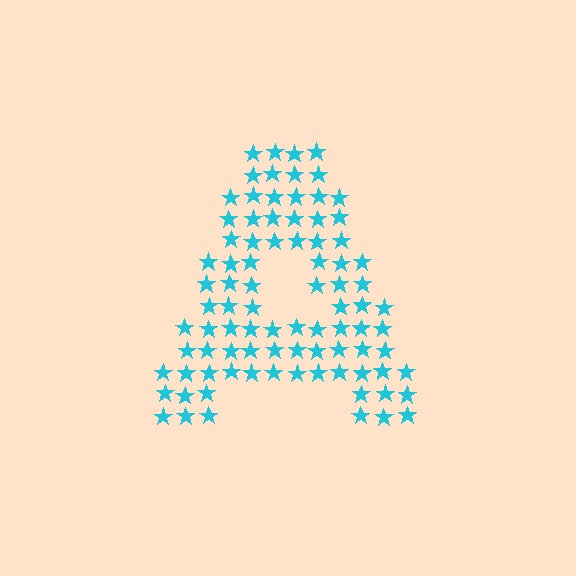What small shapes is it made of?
It is made of small stars.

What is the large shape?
The large shape is the letter A.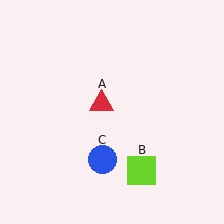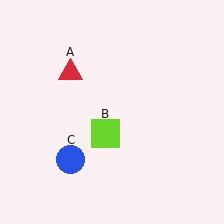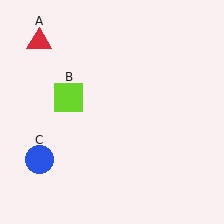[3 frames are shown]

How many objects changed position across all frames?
3 objects changed position: red triangle (object A), lime square (object B), blue circle (object C).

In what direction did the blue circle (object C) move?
The blue circle (object C) moved left.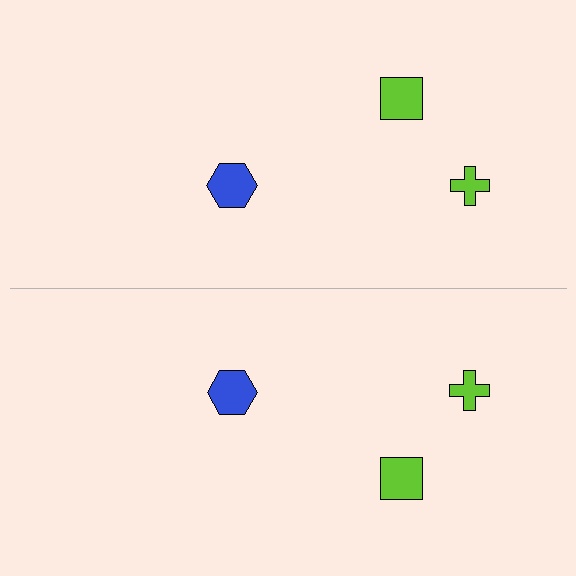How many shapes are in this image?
There are 6 shapes in this image.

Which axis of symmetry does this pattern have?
The pattern has a horizontal axis of symmetry running through the center of the image.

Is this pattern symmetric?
Yes, this pattern has bilateral (reflection) symmetry.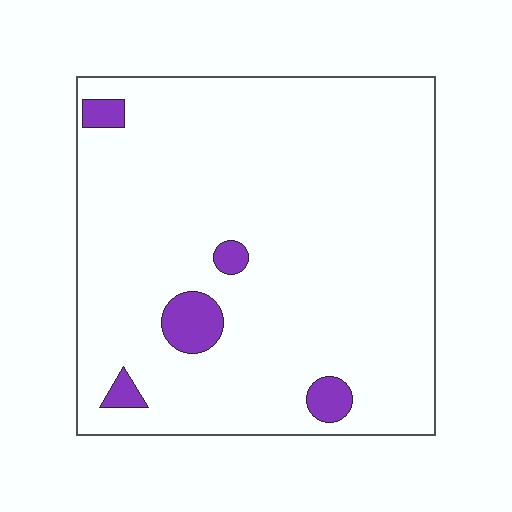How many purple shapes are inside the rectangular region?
5.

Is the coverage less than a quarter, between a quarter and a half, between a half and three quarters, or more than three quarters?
Less than a quarter.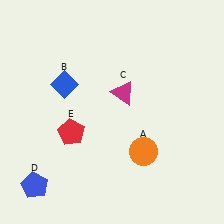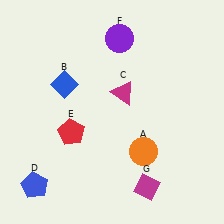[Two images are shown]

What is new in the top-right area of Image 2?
A purple circle (F) was added in the top-right area of Image 2.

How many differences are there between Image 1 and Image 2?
There are 2 differences between the two images.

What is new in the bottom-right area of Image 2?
A magenta diamond (G) was added in the bottom-right area of Image 2.